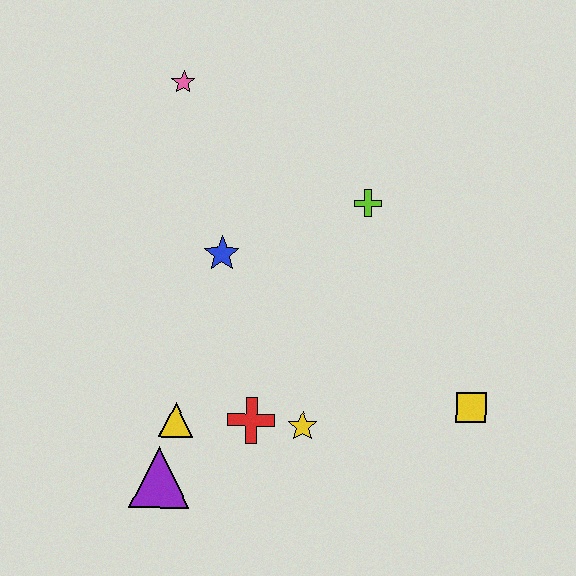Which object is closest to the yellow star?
The red cross is closest to the yellow star.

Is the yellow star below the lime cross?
Yes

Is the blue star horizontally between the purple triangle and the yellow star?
Yes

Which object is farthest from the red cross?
The pink star is farthest from the red cross.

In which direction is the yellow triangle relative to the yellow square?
The yellow triangle is to the left of the yellow square.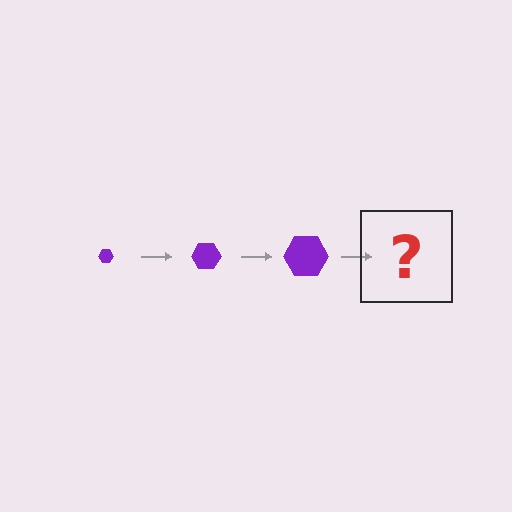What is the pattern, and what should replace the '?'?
The pattern is that the hexagon gets progressively larger each step. The '?' should be a purple hexagon, larger than the previous one.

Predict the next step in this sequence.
The next step is a purple hexagon, larger than the previous one.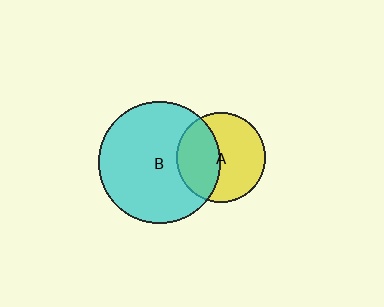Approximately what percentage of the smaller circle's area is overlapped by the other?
Approximately 40%.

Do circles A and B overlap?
Yes.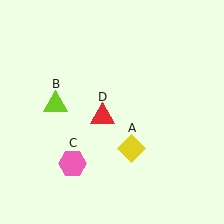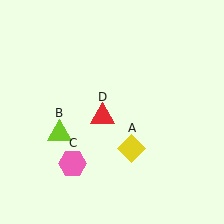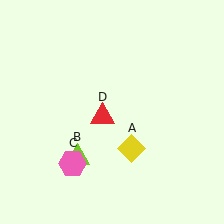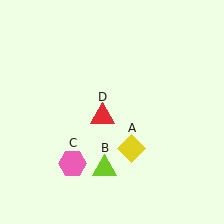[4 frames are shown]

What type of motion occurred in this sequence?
The lime triangle (object B) rotated counterclockwise around the center of the scene.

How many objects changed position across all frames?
1 object changed position: lime triangle (object B).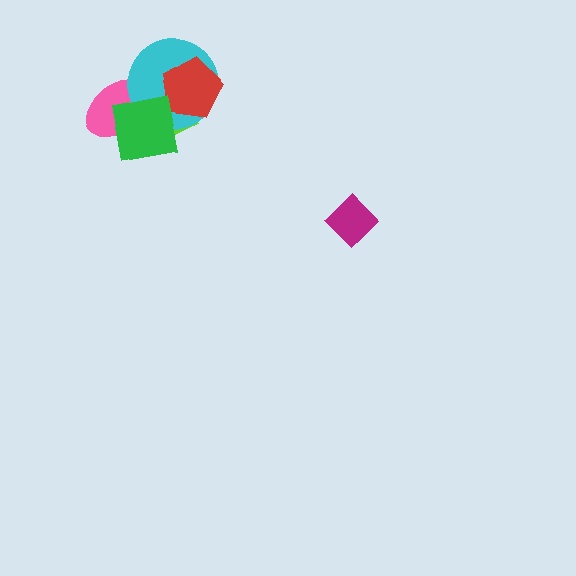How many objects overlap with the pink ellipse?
3 objects overlap with the pink ellipse.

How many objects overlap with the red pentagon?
3 objects overlap with the red pentagon.